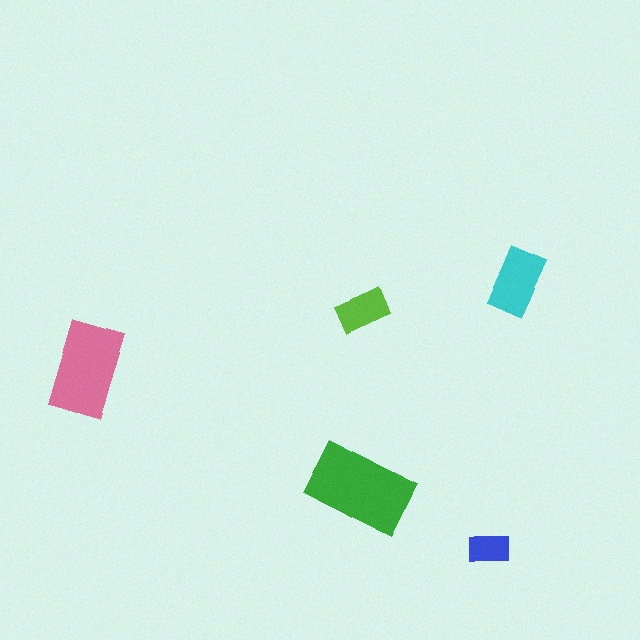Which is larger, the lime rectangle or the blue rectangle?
The lime one.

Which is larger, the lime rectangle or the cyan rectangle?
The cyan one.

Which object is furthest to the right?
The cyan rectangle is rightmost.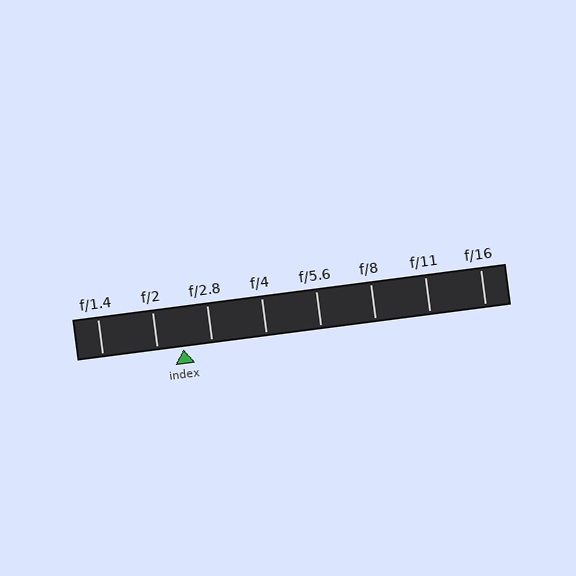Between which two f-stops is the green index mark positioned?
The index mark is between f/2 and f/2.8.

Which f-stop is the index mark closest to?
The index mark is closest to f/2.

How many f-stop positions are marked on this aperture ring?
There are 8 f-stop positions marked.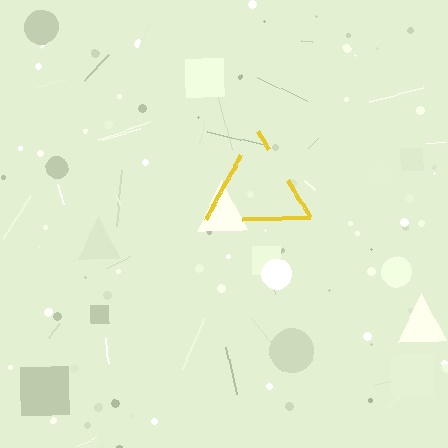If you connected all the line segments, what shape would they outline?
They would outline a triangle.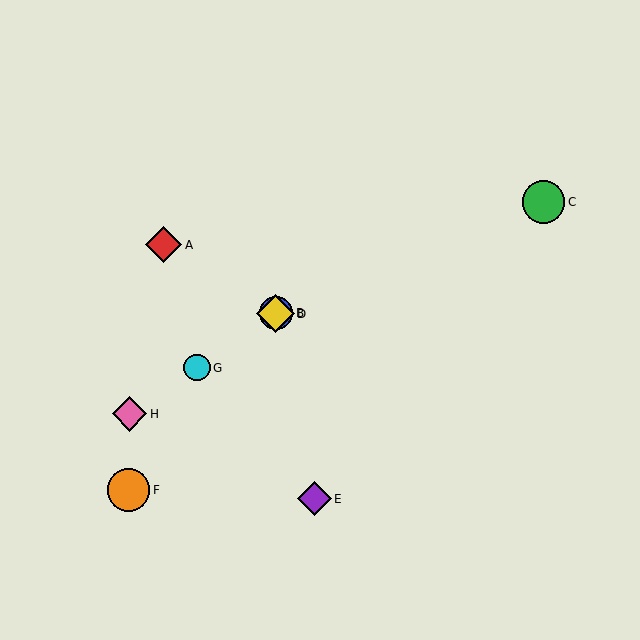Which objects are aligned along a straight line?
Objects B, D, G, H are aligned along a straight line.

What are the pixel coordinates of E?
Object E is at (314, 499).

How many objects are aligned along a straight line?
4 objects (B, D, G, H) are aligned along a straight line.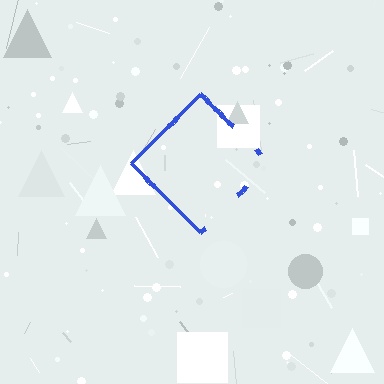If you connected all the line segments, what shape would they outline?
They would outline a diamond.